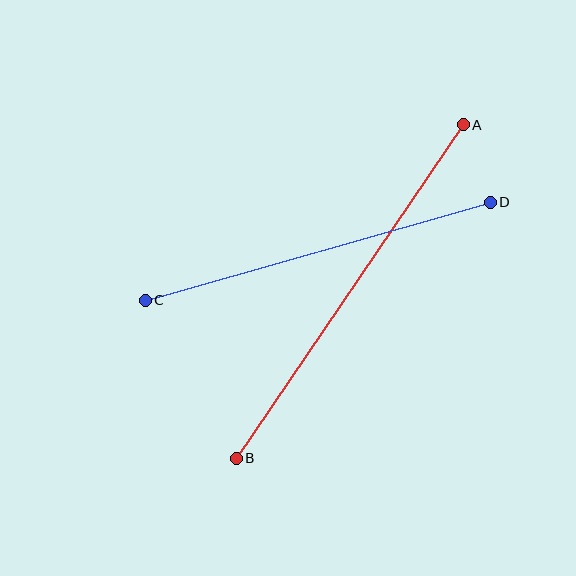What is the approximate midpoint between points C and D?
The midpoint is at approximately (318, 251) pixels.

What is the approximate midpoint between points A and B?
The midpoint is at approximately (350, 291) pixels.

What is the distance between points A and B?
The distance is approximately 404 pixels.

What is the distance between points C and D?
The distance is approximately 358 pixels.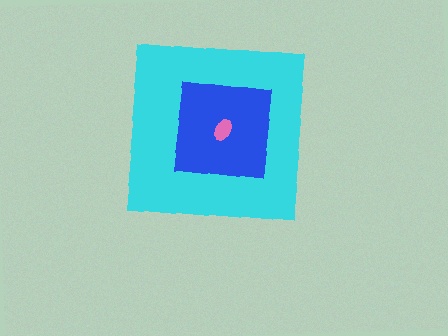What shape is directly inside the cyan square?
The blue square.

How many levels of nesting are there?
3.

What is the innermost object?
The pink ellipse.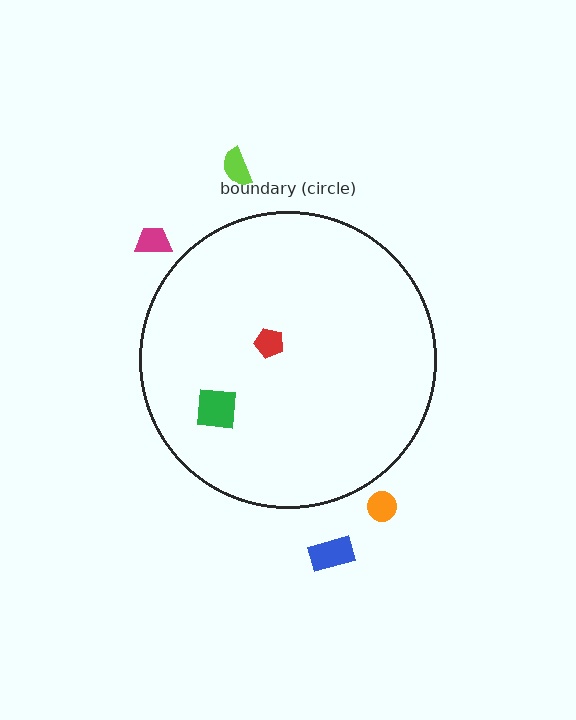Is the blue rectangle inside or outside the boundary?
Outside.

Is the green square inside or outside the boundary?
Inside.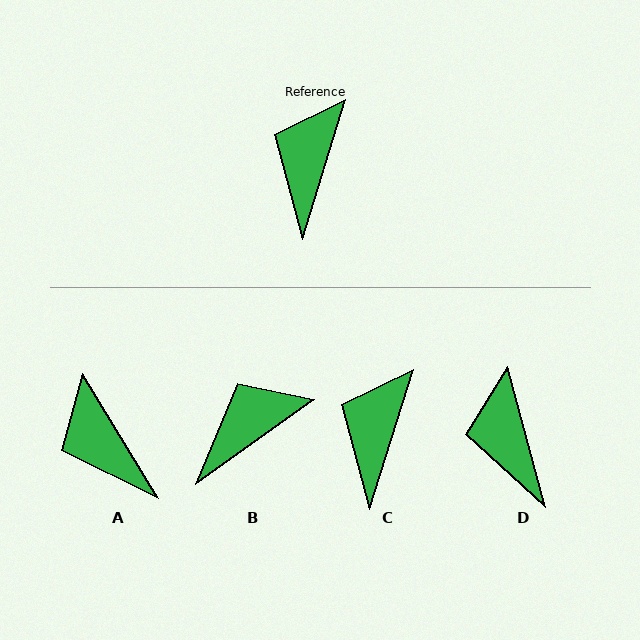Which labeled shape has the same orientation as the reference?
C.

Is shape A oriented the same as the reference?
No, it is off by about 49 degrees.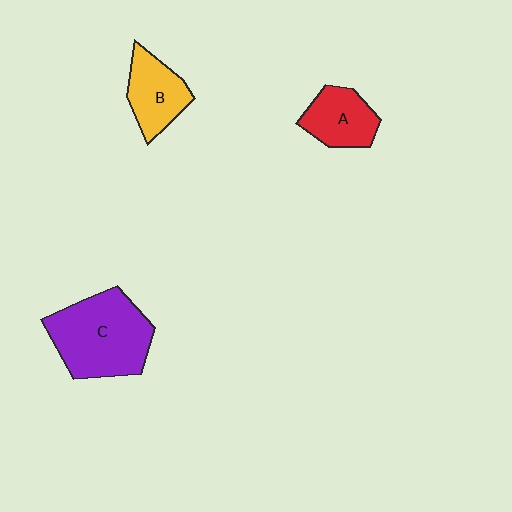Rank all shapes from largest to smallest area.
From largest to smallest: C (purple), B (yellow), A (red).